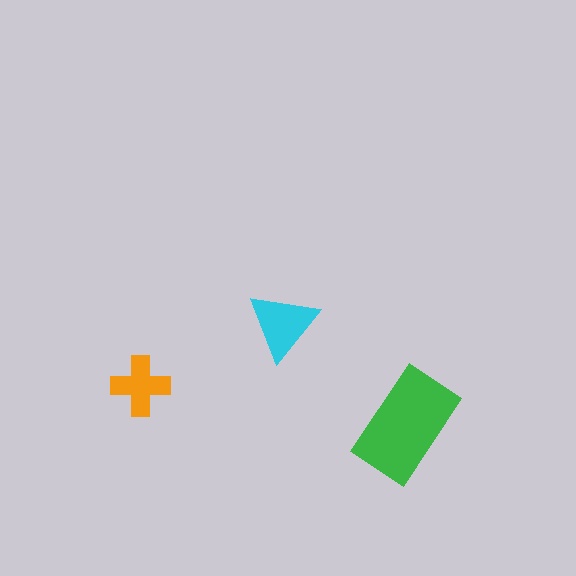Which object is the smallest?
The orange cross.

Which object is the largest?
The green rectangle.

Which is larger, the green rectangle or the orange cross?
The green rectangle.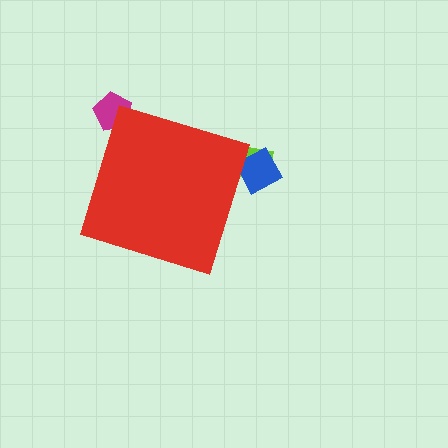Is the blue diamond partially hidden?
Yes, the blue diamond is partially hidden behind the red diamond.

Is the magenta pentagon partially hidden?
Yes, the magenta pentagon is partially hidden behind the red diamond.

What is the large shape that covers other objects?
A red diamond.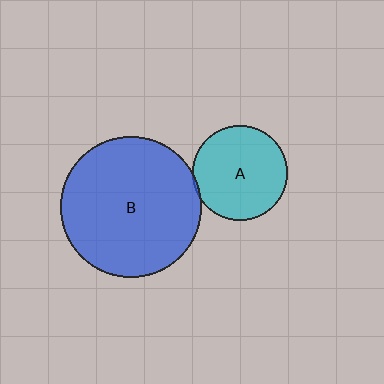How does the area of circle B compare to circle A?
Approximately 2.2 times.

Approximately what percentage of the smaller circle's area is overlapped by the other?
Approximately 5%.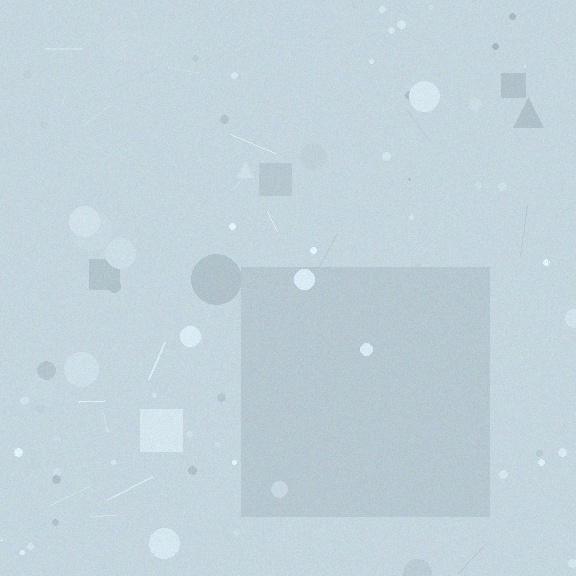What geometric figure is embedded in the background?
A square is embedded in the background.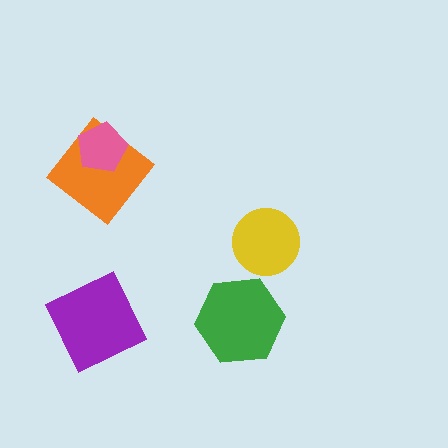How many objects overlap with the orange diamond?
1 object overlaps with the orange diamond.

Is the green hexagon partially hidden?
No, no other shape covers it.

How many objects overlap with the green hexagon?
0 objects overlap with the green hexagon.